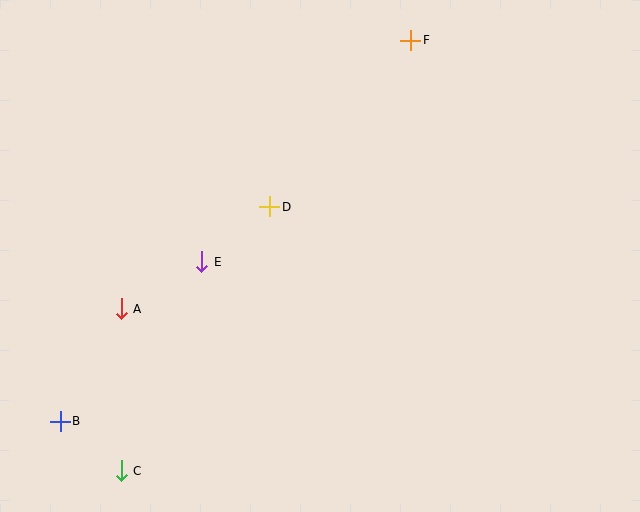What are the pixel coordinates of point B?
Point B is at (60, 421).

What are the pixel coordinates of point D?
Point D is at (270, 207).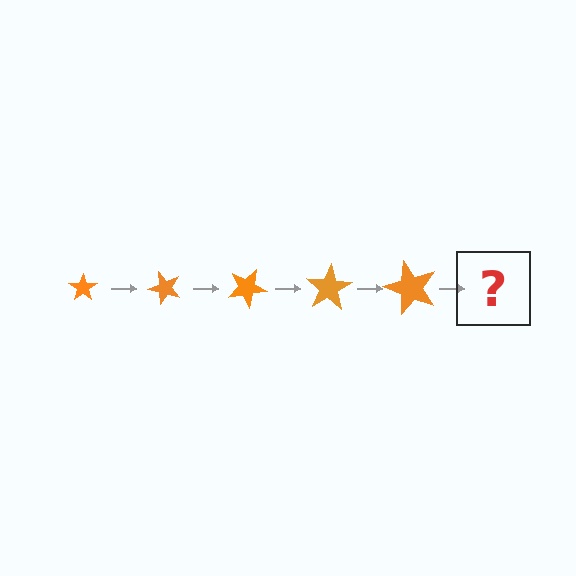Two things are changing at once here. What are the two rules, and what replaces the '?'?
The two rules are that the star grows larger each step and it rotates 50 degrees each step. The '?' should be a star, larger than the previous one and rotated 250 degrees from the start.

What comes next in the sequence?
The next element should be a star, larger than the previous one and rotated 250 degrees from the start.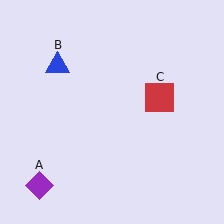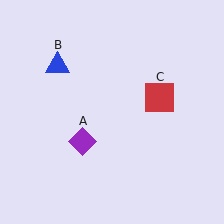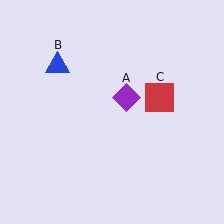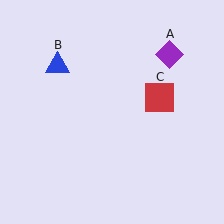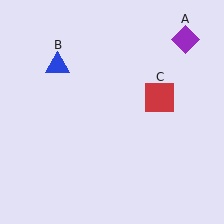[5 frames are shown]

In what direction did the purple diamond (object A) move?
The purple diamond (object A) moved up and to the right.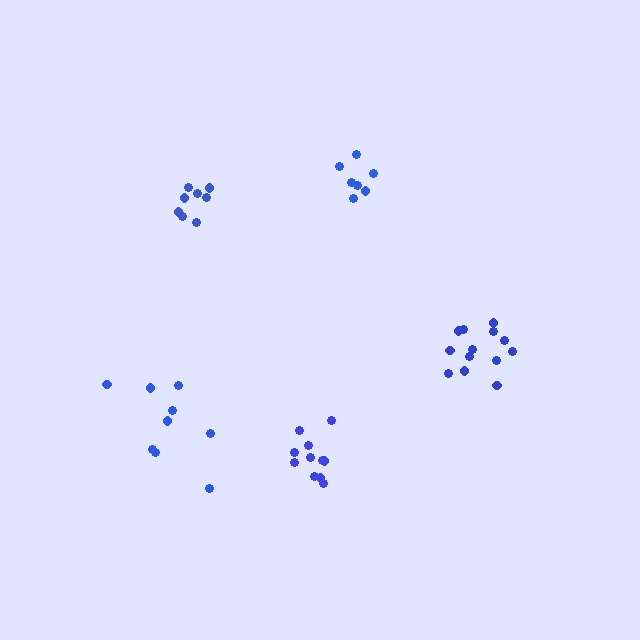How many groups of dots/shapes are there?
There are 5 groups.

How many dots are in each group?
Group 1: 7 dots, Group 2: 9 dots, Group 3: 8 dots, Group 4: 11 dots, Group 5: 13 dots (48 total).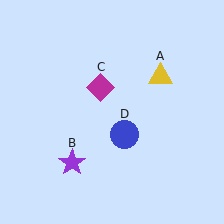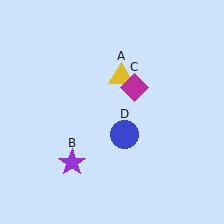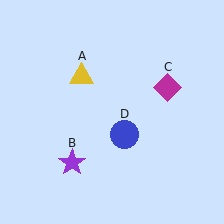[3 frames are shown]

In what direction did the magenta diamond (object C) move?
The magenta diamond (object C) moved right.